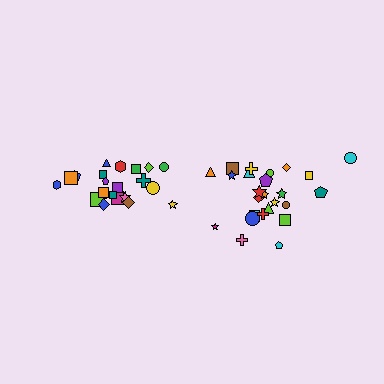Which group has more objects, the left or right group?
The right group.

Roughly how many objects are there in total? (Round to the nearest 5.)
Roughly 45 objects in total.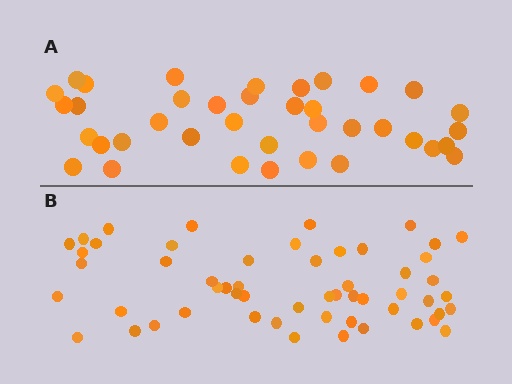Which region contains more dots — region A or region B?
Region B (the bottom region) has more dots.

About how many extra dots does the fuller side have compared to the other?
Region B has approximately 15 more dots than region A.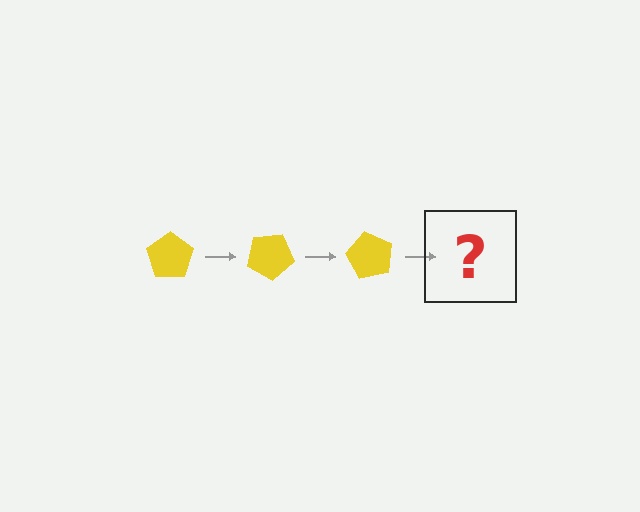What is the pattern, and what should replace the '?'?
The pattern is that the pentagon rotates 30 degrees each step. The '?' should be a yellow pentagon rotated 90 degrees.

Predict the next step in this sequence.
The next step is a yellow pentagon rotated 90 degrees.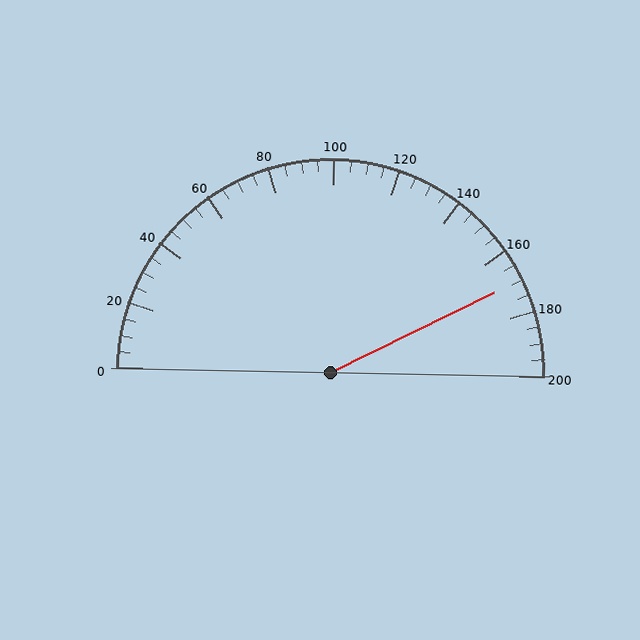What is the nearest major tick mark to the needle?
The nearest major tick mark is 160.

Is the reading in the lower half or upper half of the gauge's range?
The reading is in the upper half of the range (0 to 200).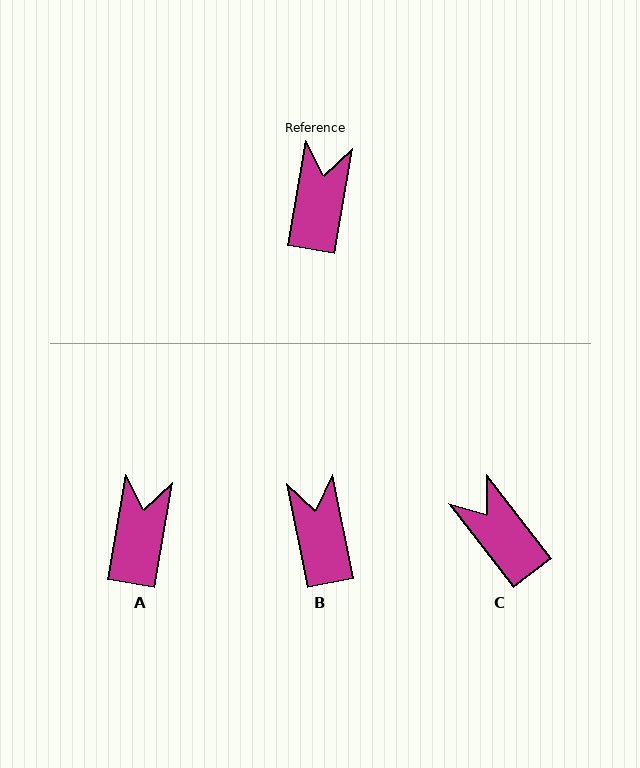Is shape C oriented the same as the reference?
No, it is off by about 47 degrees.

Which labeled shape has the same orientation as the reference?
A.